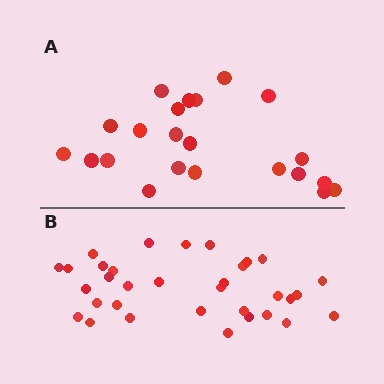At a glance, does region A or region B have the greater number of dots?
Region B (the bottom region) has more dots.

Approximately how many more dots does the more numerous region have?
Region B has roughly 12 or so more dots than region A.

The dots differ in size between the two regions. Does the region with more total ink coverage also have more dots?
No. Region A has more total ink coverage because its dots are larger, but region B actually contains more individual dots. Total area can be misleading — the number of items is what matters here.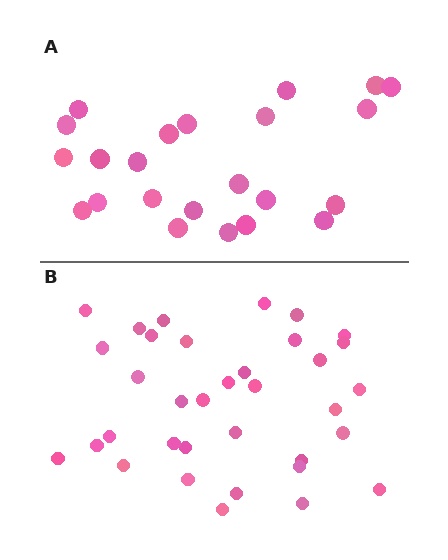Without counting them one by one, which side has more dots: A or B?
Region B (the bottom region) has more dots.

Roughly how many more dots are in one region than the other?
Region B has roughly 12 or so more dots than region A.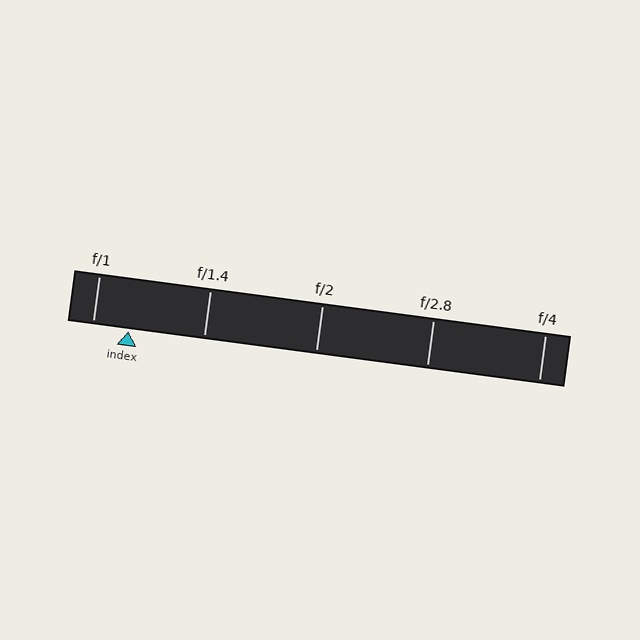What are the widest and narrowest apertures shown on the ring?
The widest aperture shown is f/1 and the narrowest is f/4.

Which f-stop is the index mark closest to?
The index mark is closest to f/1.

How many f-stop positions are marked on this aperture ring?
There are 5 f-stop positions marked.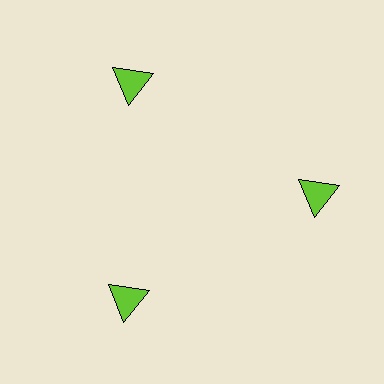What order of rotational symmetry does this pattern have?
This pattern has 3-fold rotational symmetry.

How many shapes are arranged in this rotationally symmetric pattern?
There are 3 shapes, arranged in 3 groups of 1.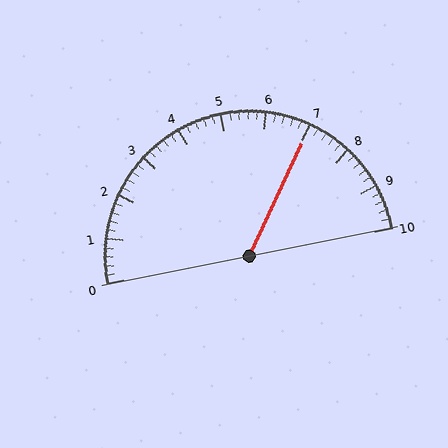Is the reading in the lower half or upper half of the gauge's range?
The reading is in the upper half of the range (0 to 10).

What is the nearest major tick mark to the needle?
The nearest major tick mark is 7.